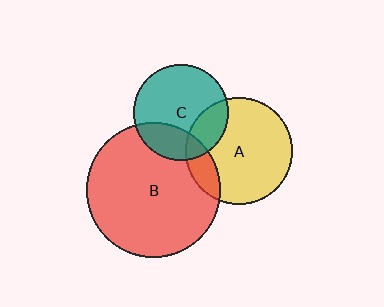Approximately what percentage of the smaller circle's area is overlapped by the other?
Approximately 15%.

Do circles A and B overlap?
Yes.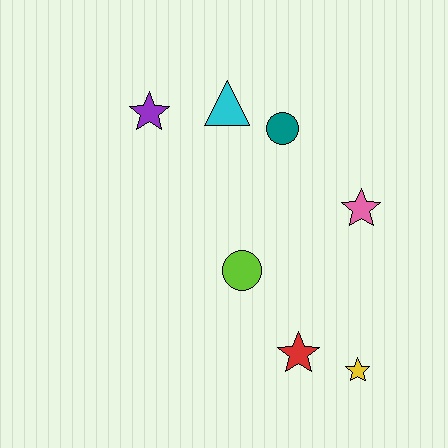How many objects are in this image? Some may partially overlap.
There are 7 objects.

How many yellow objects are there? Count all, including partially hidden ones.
There is 1 yellow object.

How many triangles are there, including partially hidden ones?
There is 1 triangle.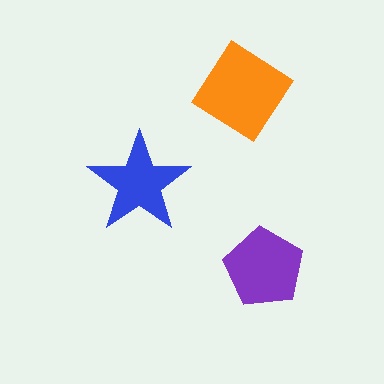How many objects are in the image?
There are 3 objects in the image.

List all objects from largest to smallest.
The orange diamond, the purple pentagon, the blue star.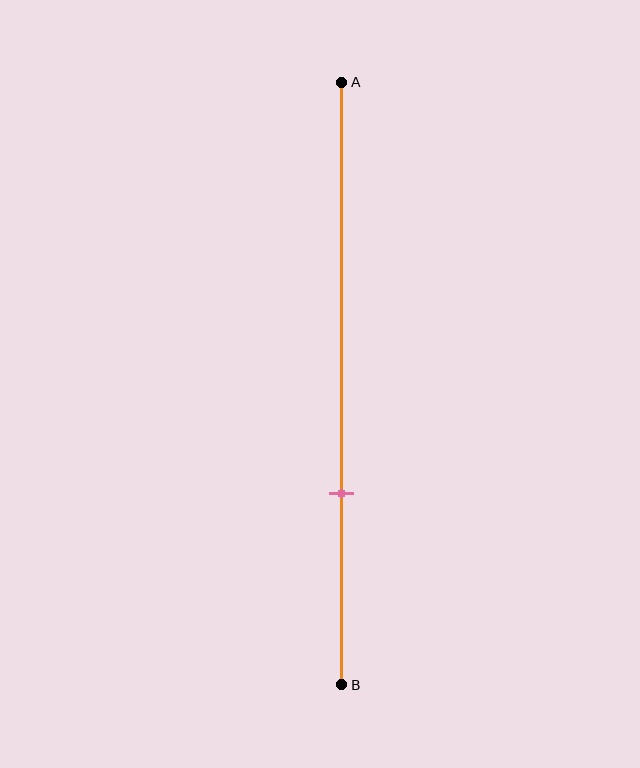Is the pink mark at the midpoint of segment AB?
No, the mark is at about 70% from A, not at the 50% midpoint.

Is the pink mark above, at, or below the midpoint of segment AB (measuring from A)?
The pink mark is below the midpoint of segment AB.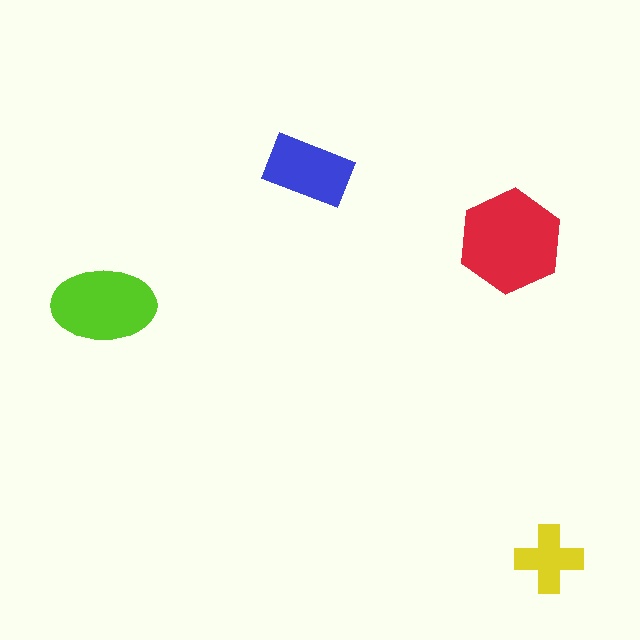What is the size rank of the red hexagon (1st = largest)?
1st.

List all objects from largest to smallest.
The red hexagon, the lime ellipse, the blue rectangle, the yellow cross.